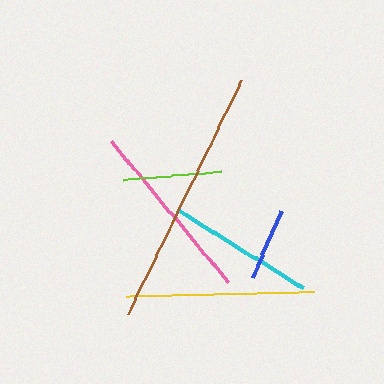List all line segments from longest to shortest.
From longest to shortest: brown, yellow, pink, cyan, lime, blue.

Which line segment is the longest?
The brown line is the longest at approximately 260 pixels.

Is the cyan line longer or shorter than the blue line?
The cyan line is longer than the blue line.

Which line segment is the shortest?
The blue line is the shortest at approximately 73 pixels.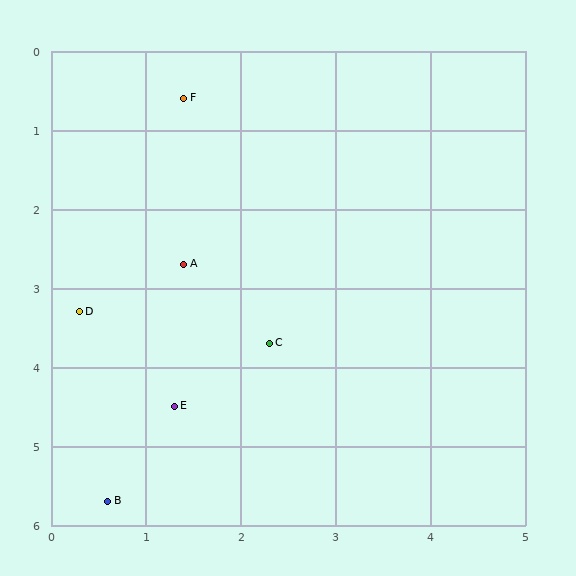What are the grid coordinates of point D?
Point D is at approximately (0.3, 3.3).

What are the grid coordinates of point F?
Point F is at approximately (1.4, 0.6).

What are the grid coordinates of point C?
Point C is at approximately (2.3, 3.7).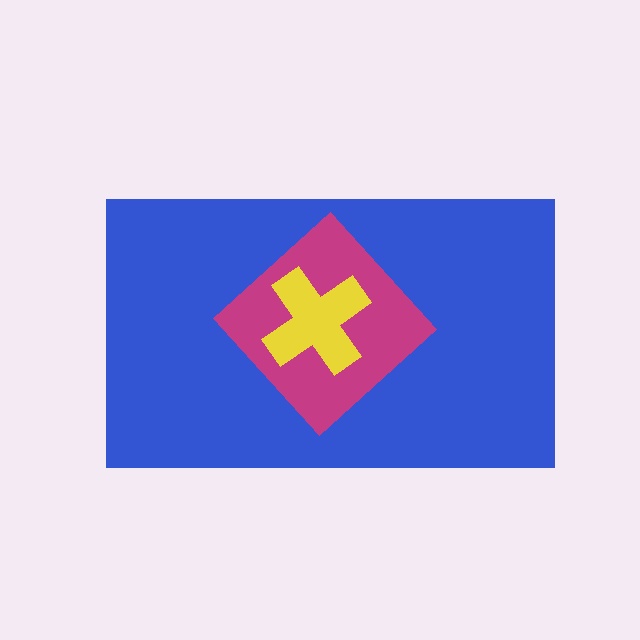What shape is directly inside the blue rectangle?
The magenta diamond.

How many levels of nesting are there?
3.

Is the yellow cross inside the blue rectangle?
Yes.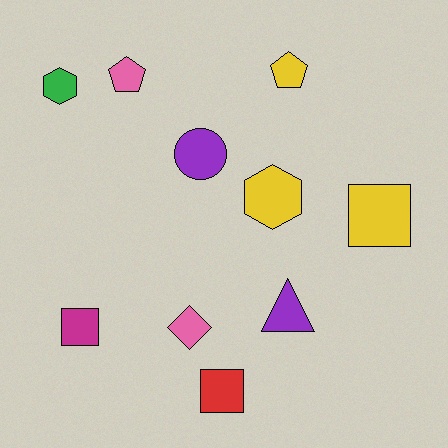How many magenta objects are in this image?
There is 1 magenta object.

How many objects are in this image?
There are 10 objects.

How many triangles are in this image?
There is 1 triangle.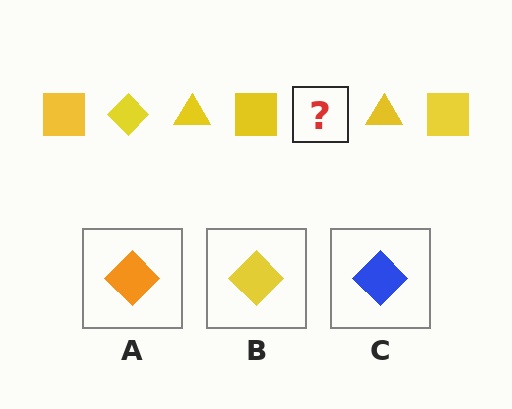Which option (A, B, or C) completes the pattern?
B.